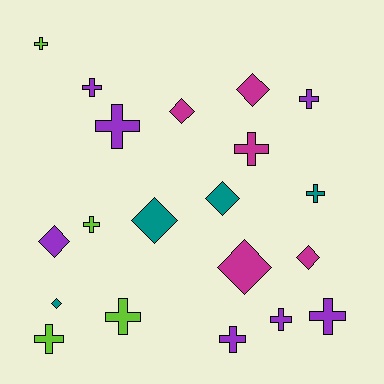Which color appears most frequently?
Purple, with 7 objects.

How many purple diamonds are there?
There is 1 purple diamond.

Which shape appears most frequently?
Cross, with 12 objects.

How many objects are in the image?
There are 20 objects.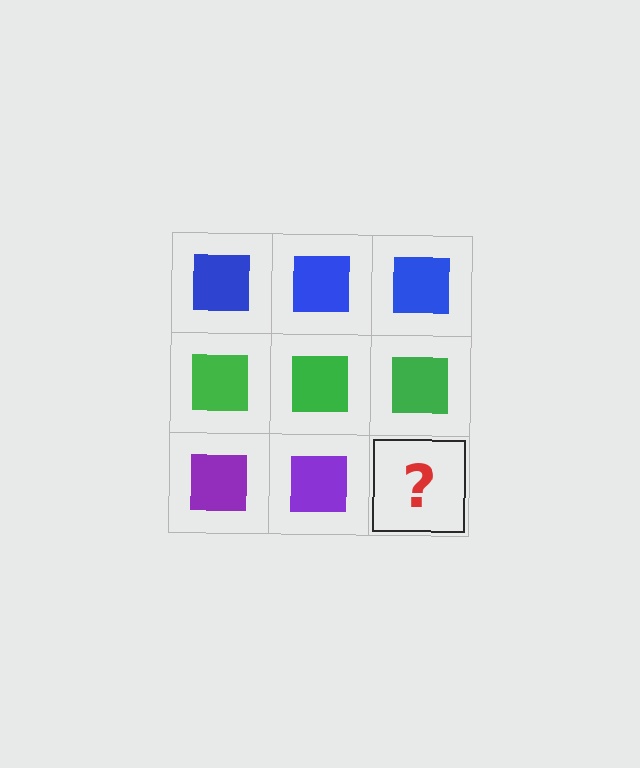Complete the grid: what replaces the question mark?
The question mark should be replaced with a purple square.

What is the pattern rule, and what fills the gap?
The rule is that each row has a consistent color. The gap should be filled with a purple square.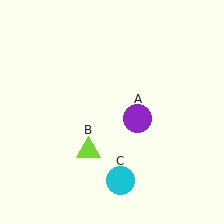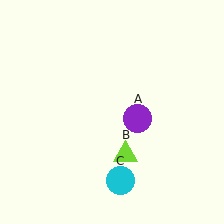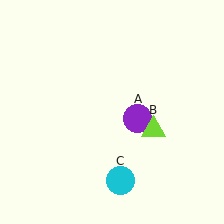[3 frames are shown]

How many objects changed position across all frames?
1 object changed position: lime triangle (object B).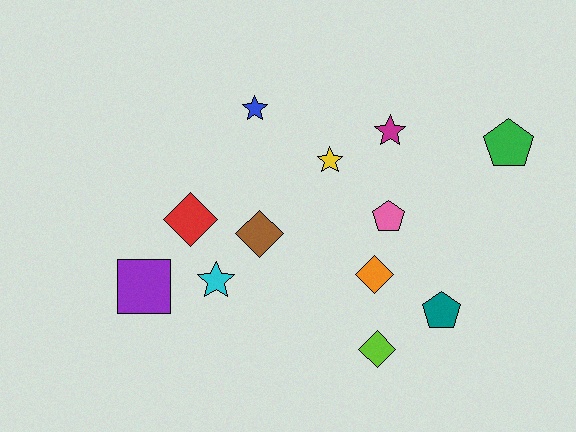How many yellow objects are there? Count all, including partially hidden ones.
There is 1 yellow object.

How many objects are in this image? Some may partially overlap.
There are 12 objects.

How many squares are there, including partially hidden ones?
There is 1 square.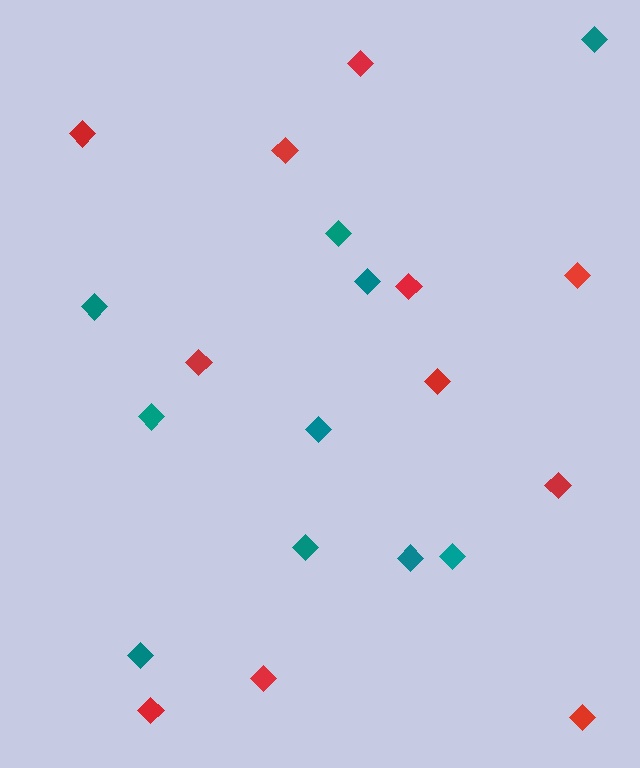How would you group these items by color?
There are 2 groups: one group of red diamonds (11) and one group of teal diamonds (10).